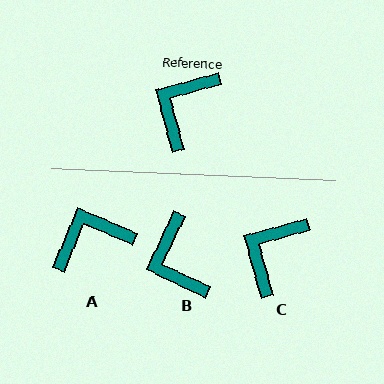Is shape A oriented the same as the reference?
No, it is off by about 38 degrees.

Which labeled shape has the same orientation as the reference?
C.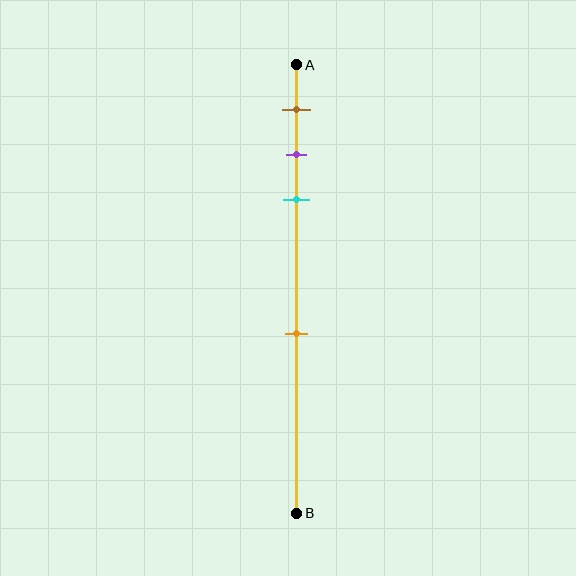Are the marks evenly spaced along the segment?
No, the marks are not evenly spaced.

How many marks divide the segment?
There are 4 marks dividing the segment.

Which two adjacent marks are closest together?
The purple and cyan marks are the closest adjacent pair.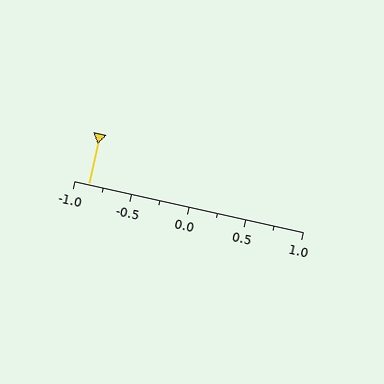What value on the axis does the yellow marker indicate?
The marker indicates approximately -0.88.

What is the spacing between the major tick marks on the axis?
The major ticks are spaced 0.5 apart.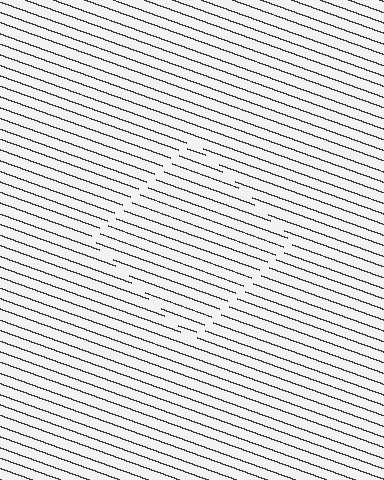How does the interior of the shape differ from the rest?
The interior of the shape contains the same grating, shifted by half a period — the contour is defined by the phase discontinuity where line-ends from the inner and outer gratings abut.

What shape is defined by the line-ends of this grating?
An illusory square. The interior of the shape contains the same grating, shifted by half a period — the contour is defined by the phase discontinuity where line-ends from the inner and outer gratings abut.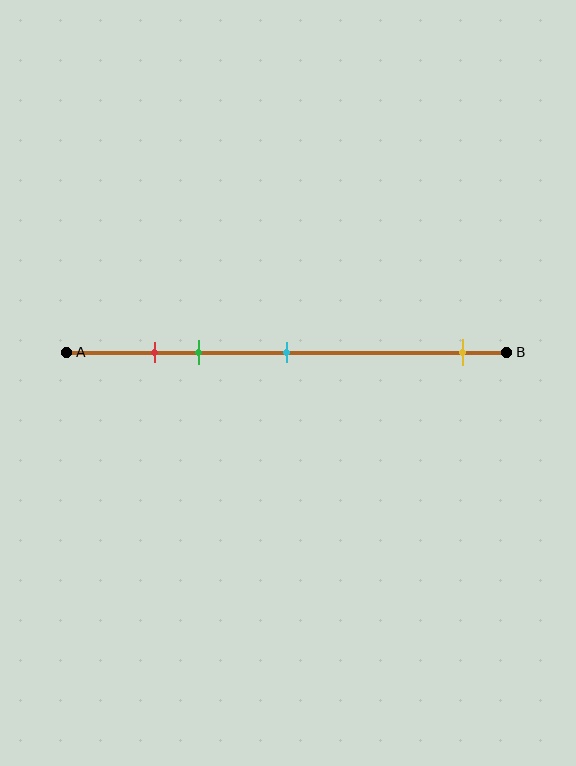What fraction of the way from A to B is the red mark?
The red mark is approximately 20% (0.2) of the way from A to B.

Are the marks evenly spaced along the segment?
No, the marks are not evenly spaced.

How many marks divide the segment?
There are 4 marks dividing the segment.